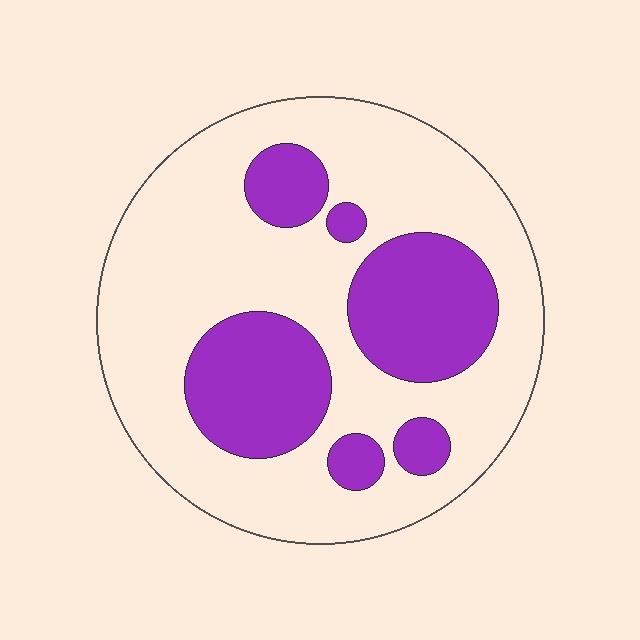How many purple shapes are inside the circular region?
6.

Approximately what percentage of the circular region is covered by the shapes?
Approximately 30%.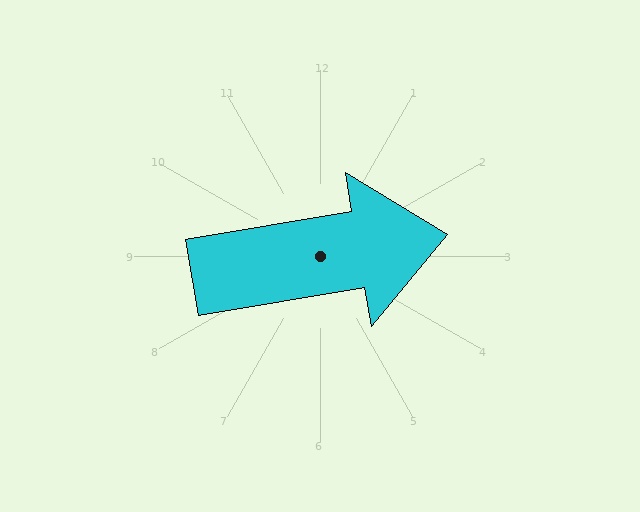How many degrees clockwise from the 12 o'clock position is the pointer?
Approximately 80 degrees.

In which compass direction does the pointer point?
East.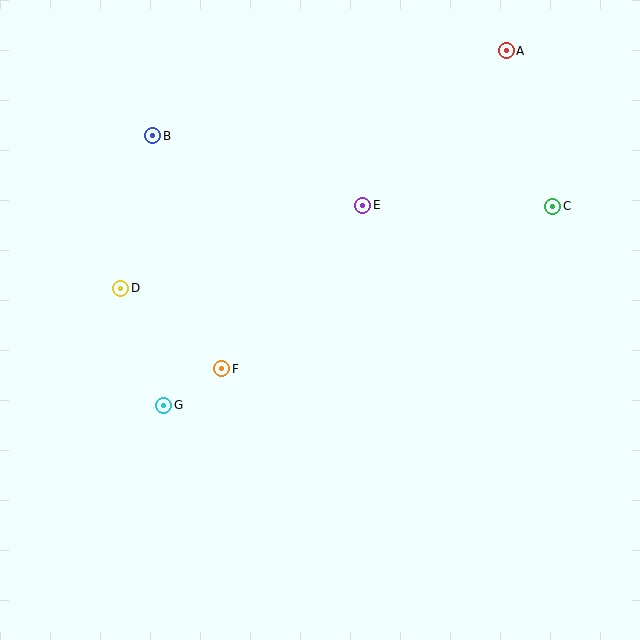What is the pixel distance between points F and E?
The distance between F and E is 216 pixels.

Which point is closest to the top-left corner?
Point B is closest to the top-left corner.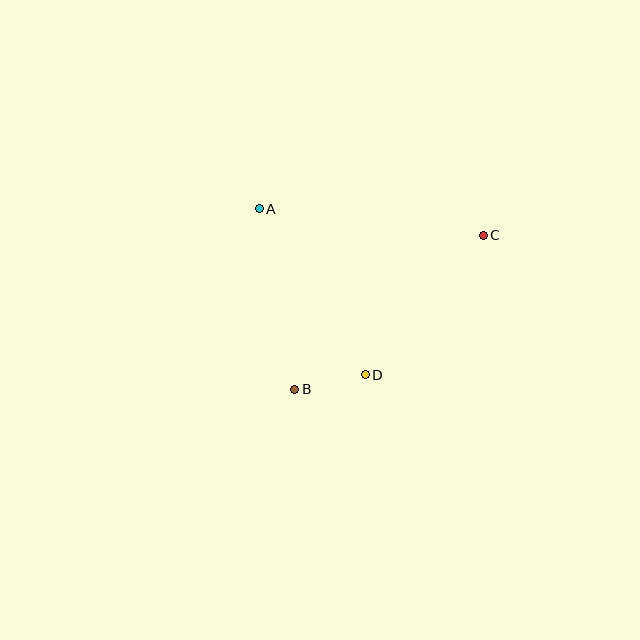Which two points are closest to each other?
Points B and D are closest to each other.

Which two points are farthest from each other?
Points B and C are farthest from each other.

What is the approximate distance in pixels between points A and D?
The distance between A and D is approximately 197 pixels.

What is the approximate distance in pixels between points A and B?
The distance between A and B is approximately 184 pixels.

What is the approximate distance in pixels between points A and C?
The distance between A and C is approximately 226 pixels.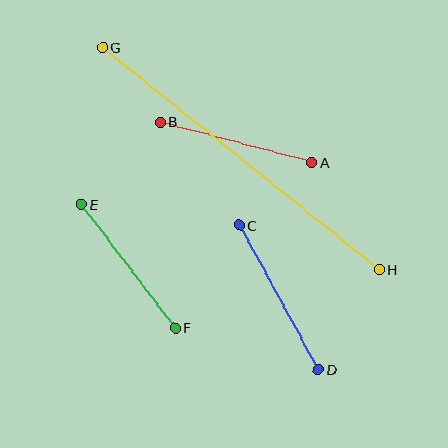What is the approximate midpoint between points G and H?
The midpoint is at approximately (241, 159) pixels.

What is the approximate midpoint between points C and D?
The midpoint is at approximately (279, 297) pixels.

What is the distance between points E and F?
The distance is approximately 155 pixels.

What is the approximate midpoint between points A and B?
The midpoint is at approximately (236, 142) pixels.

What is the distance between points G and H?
The distance is approximately 354 pixels.